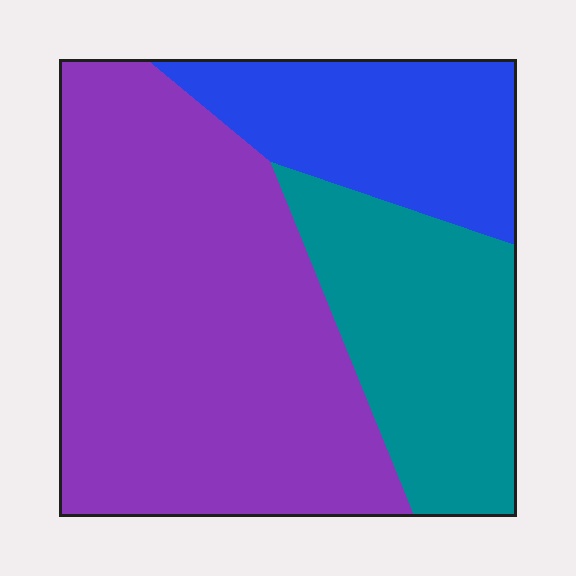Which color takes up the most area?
Purple, at roughly 55%.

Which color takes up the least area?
Blue, at roughly 20%.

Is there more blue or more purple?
Purple.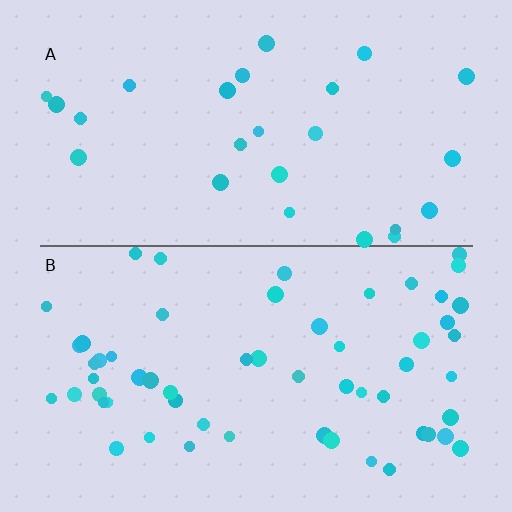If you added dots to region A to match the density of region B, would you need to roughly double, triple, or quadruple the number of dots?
Approximately double.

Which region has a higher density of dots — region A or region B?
B (the bottom).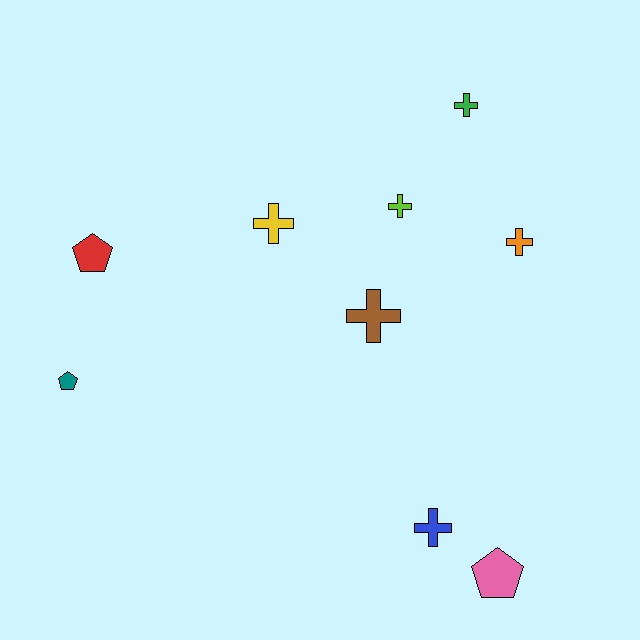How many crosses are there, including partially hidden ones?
There are 6 crosses.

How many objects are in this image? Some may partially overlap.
There are 9 objects.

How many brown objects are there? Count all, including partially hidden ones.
There is 1 brown object.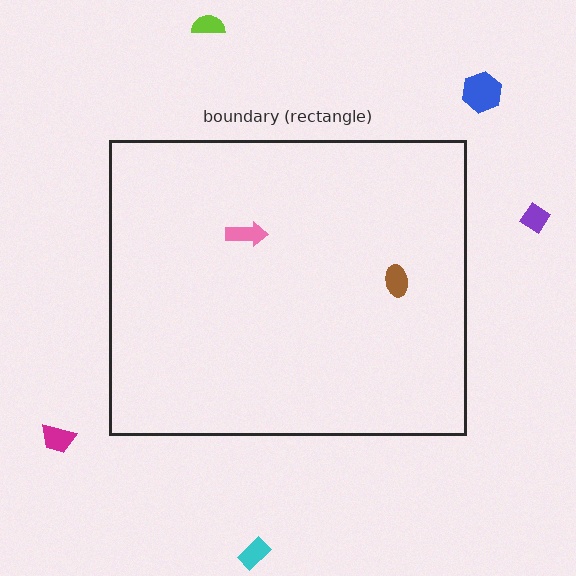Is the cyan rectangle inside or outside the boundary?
Outside.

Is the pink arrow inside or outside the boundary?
Inside.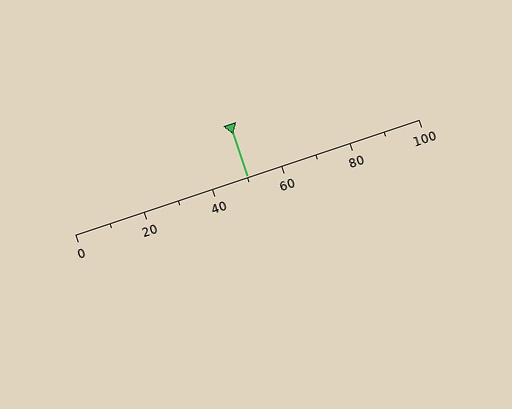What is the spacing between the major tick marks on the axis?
The major ticks are spaced 20 apart.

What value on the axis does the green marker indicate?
The marker indicates approximately 50.